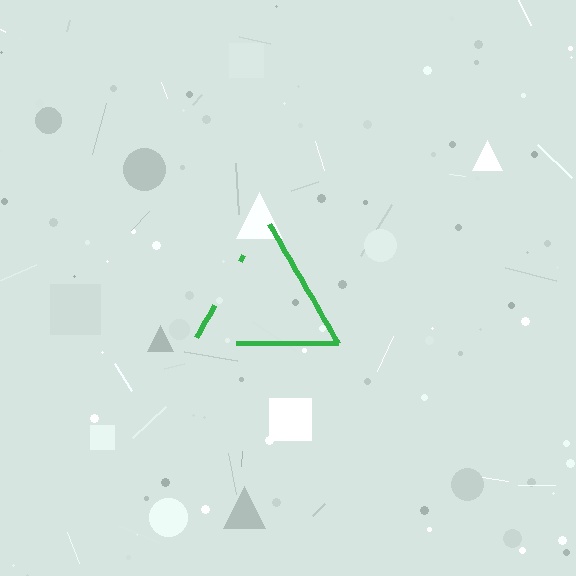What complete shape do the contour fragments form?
The contour fragments form a triangle.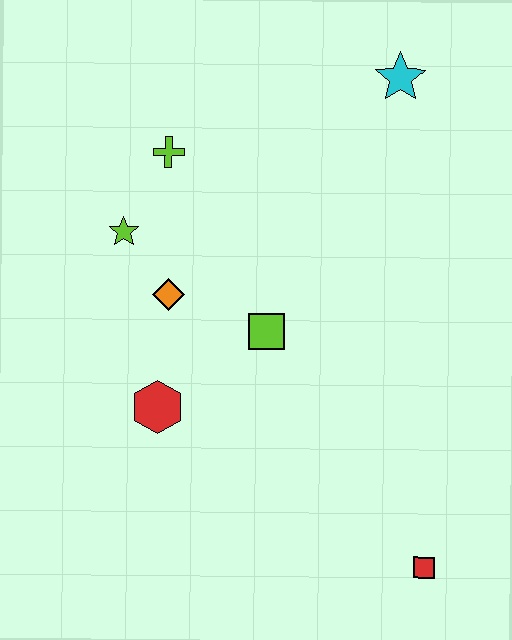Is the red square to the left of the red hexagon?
No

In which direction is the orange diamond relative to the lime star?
The orange diamond is below the lime star.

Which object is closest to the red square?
The lime square is closest to the red square.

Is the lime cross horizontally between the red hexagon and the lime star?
No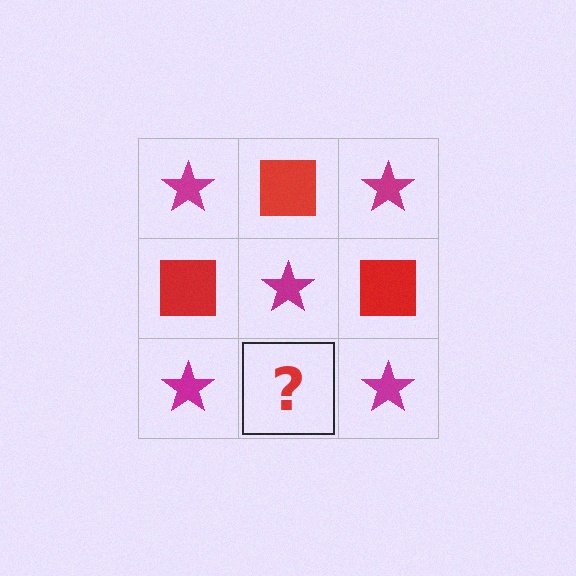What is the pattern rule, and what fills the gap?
The rule is that it alternates magenta star and red square in a checkerboard pattern. The gap should be filled with a red square.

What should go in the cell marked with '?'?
The missing cell should contain a red square.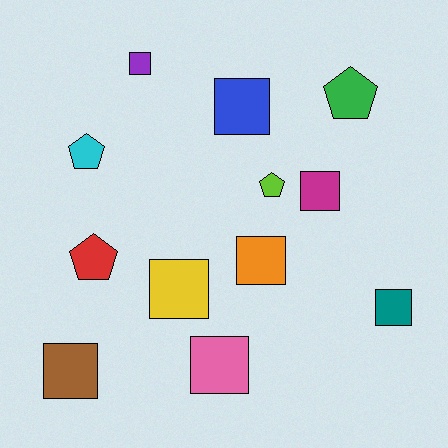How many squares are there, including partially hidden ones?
There are 8 squares.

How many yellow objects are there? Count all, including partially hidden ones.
There is 1 yellow object.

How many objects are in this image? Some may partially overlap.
There are 12 objects.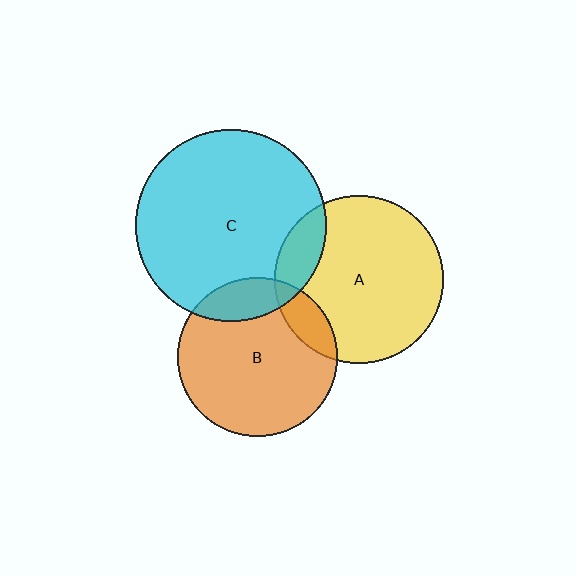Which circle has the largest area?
Circle C (cyan).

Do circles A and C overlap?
Yes.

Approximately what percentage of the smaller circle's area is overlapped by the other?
Approximately 15%.